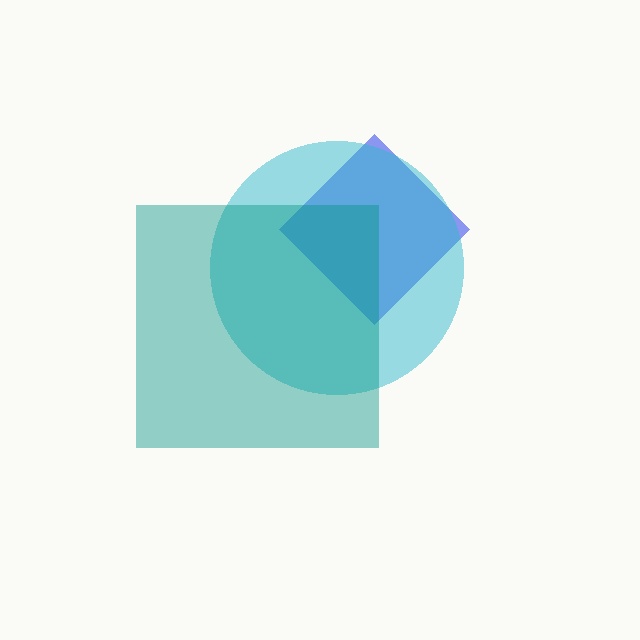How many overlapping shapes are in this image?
There are 3 overlapping shapes in the image.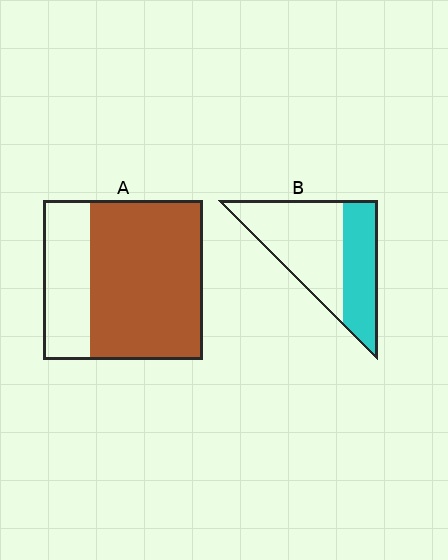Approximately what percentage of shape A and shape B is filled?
A is approximately 70% and B is approximately 40%.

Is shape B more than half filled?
No.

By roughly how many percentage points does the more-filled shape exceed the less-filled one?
By roughly 30 percentage points (A over B).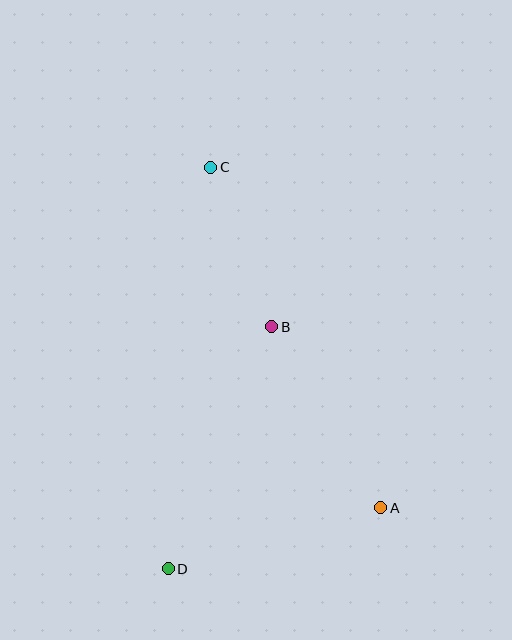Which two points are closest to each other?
Points B and C are closest to each other.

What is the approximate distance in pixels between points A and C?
The distance between A and C is approximately 380 pixels.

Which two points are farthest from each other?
Points C and D are farthest from each other.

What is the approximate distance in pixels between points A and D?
The distance between A and D is approximately 221 pixels.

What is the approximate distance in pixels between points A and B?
The distance between A and B is approximately 211 pixels.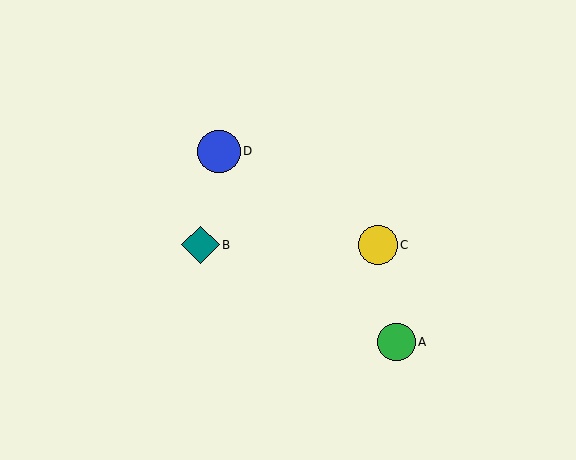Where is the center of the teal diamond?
The center of the teal diamond is at (200, 245).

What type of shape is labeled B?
Shape B is a teal diamond.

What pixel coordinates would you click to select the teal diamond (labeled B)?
Click at (200, 245) to select the teal diamond B.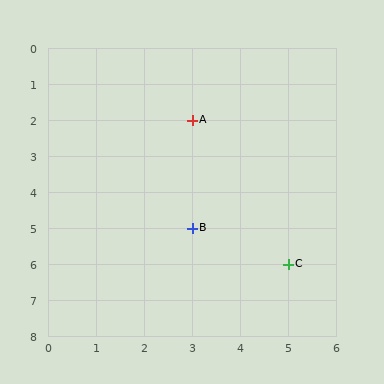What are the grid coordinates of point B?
Point B is at grid coordinates (3, 5).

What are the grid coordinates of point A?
Point A is at grid coordinates (3, 2).